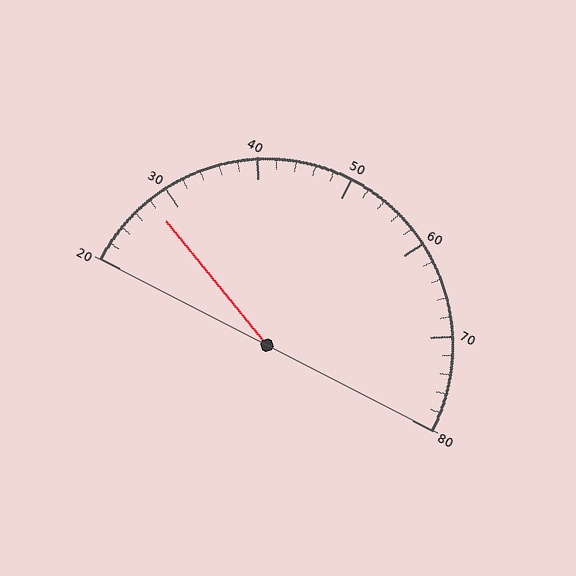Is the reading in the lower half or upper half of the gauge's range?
The reading is in the lower half of the range (20 to 80).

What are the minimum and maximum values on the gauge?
The gauge ranges from 20 to 80.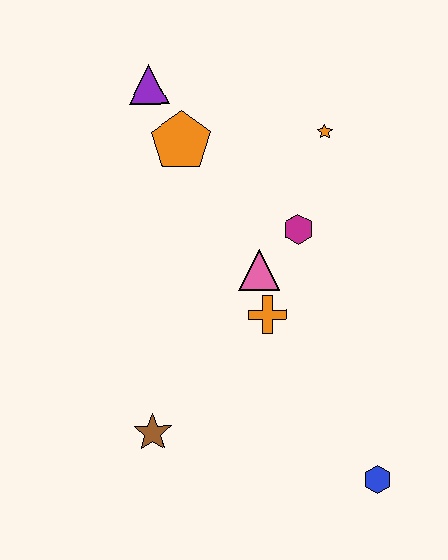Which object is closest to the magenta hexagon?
The pink triangle is closest to the magenta hexagon.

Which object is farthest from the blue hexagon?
The purple triangle is farthest from the blue hexagon.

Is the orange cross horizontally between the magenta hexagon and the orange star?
No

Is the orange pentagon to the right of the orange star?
No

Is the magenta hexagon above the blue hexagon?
Yes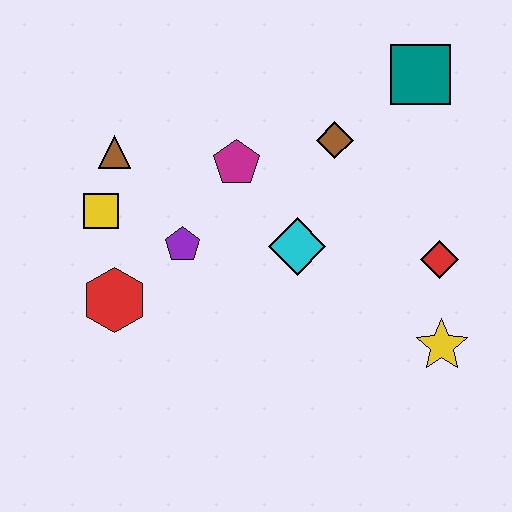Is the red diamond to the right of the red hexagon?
Yes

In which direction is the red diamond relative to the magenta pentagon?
The red diamond is to the right of the magenta pentagon.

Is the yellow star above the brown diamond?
No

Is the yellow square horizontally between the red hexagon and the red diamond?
No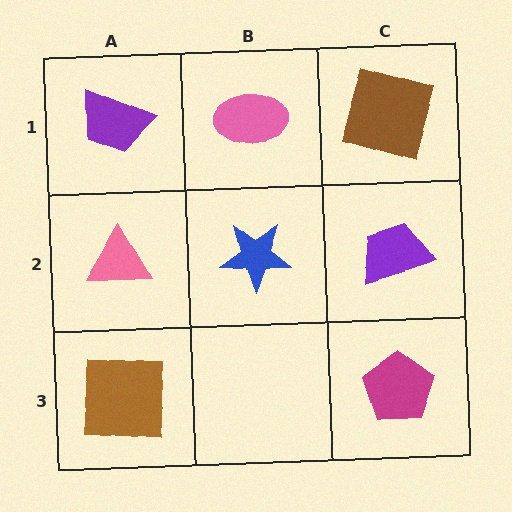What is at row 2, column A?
A pink triangle.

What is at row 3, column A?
A brown square.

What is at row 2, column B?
A blue star.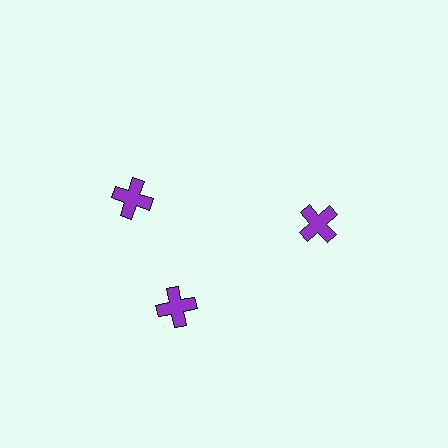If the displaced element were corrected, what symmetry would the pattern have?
It would have 3-fold rotational symmetry — the pattern would map onto itself every 120 degrees.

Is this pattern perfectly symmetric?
No. The 3 purple crosses are arranged in a ring, but one element near the 11 o'clock position is rotated out of alignment along the ring, breaking the 3-fold rotational symmetry.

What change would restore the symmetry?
The symmetry would be restored by rotating it back into even spacing with its neighbors so that all 3 crosses sit at equal angles and equal distance from the center.